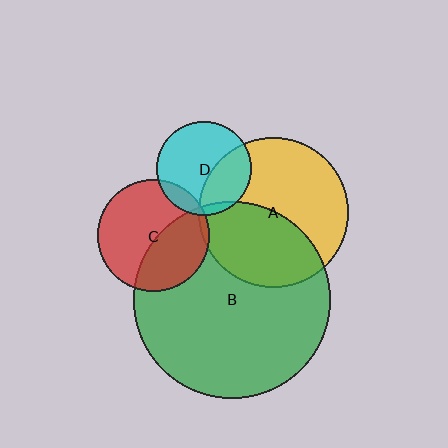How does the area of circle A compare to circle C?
Approximately 1.8 times.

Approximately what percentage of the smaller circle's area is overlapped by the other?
Approximately 45%.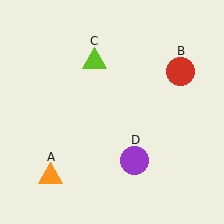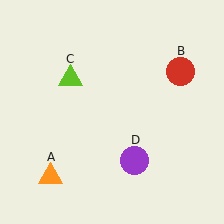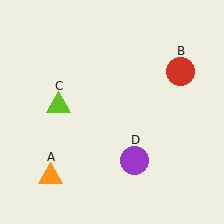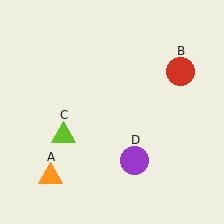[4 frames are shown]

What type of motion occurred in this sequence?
The lime triangle (object C) rotated counterclockwise around the center of the scene.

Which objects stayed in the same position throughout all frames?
Orange triangle (object A) and red circle (object B) and purple circle (object D) remained stationary.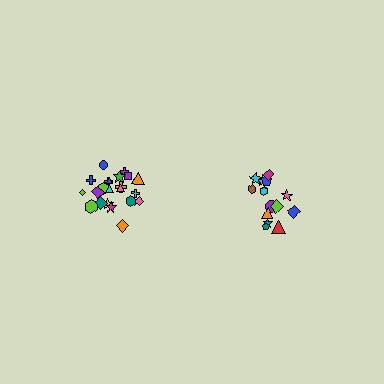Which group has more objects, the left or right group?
The left group.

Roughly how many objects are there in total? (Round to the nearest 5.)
Roughly 35 objects in total.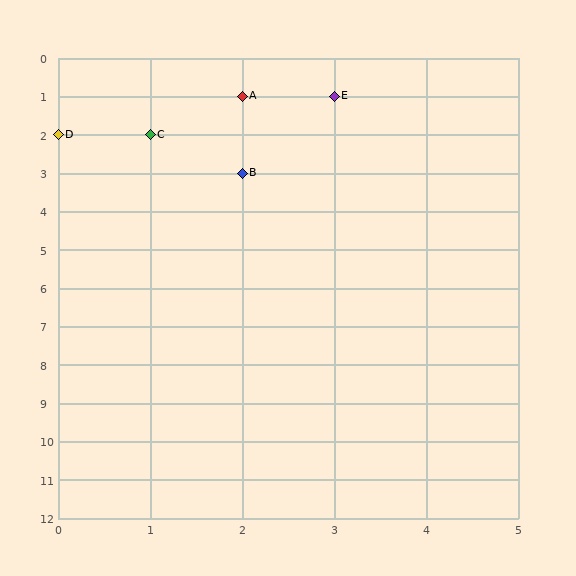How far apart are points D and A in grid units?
Points D and A are 2 columns and 1 row apart (about 2.2 grid units diagonally).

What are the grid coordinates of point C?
Point C is at grid coordinates (1, 2).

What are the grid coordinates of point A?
Point A is at grid coordinates (2, 1).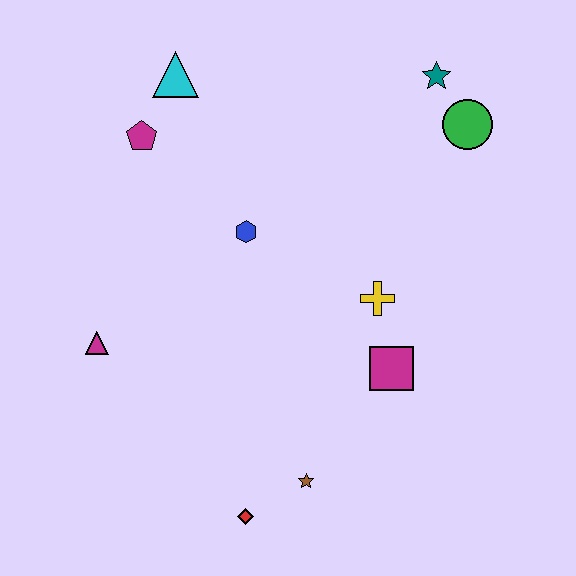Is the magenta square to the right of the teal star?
No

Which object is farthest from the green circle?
The red diamond is farthest from the green circle.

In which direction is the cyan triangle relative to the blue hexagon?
The cyan triangle is above the blue hexagon.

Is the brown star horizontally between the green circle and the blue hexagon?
Yes